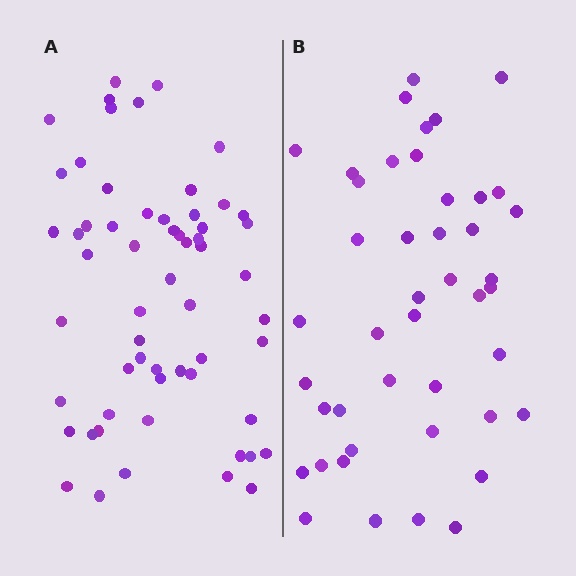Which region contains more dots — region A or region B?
Region A (the left region) has more dots.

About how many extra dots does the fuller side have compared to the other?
Region A has approximately 15 more dots than region B.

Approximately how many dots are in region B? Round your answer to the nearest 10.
About 40 dots. (The exact count is 44, which rounds to 40.)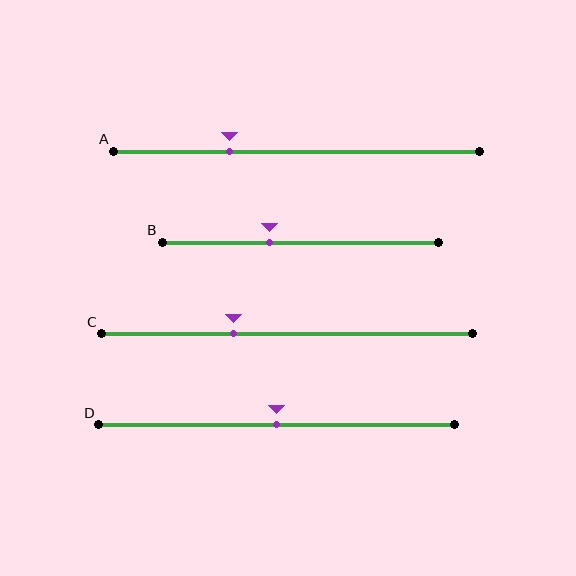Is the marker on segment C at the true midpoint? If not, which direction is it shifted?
No, the marker on segment C is shifted to the left by about 15% of the segment length.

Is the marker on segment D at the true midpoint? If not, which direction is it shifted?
Yes, the marker on segment D is at the true midpoint.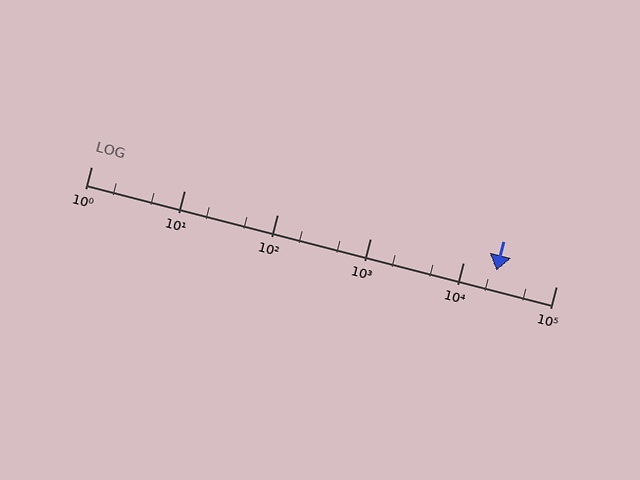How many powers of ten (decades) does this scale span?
The scale spans 5 decades, from 1 to 100000.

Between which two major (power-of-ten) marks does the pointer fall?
The pointer is between 10000 and 100000.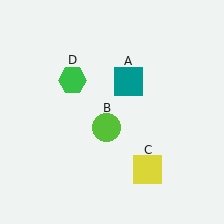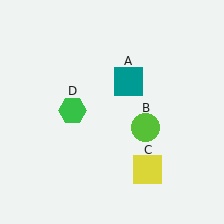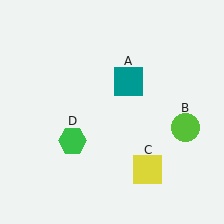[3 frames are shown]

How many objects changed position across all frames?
2 objects changed position: lime circle (object B), green hexagon (object D).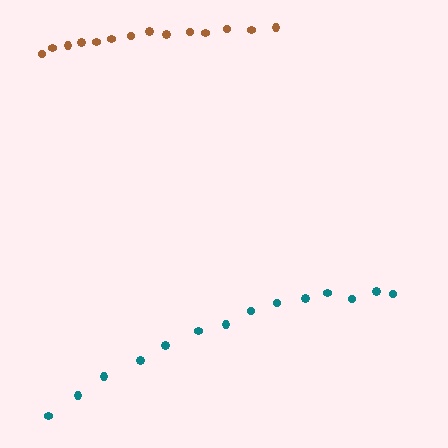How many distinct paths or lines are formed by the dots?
There are 2 distinct paths.